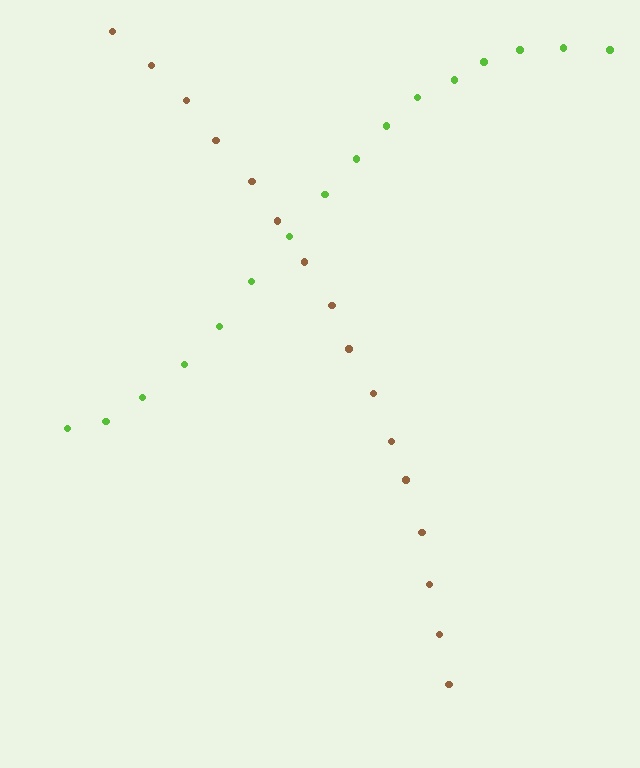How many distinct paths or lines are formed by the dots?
There are 2 distinct paths.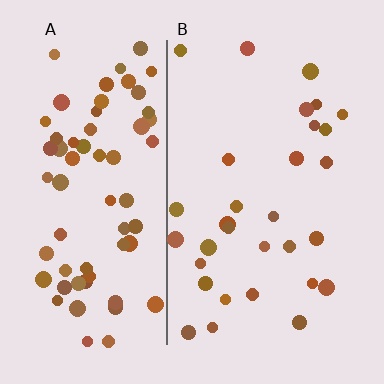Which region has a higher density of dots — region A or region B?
A (the left).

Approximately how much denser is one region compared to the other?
Approximately 2.3× — region A over region B.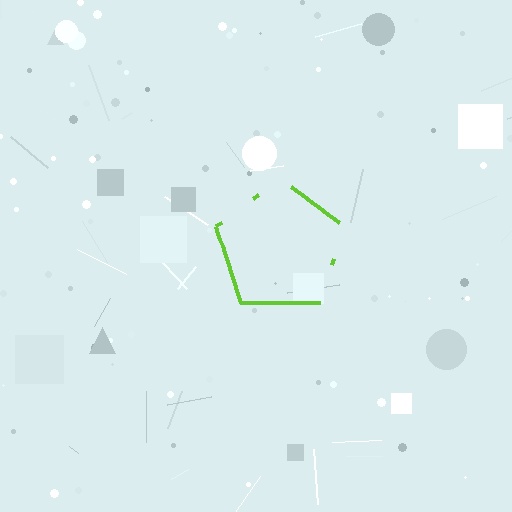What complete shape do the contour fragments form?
The contour fragments form a pentagon.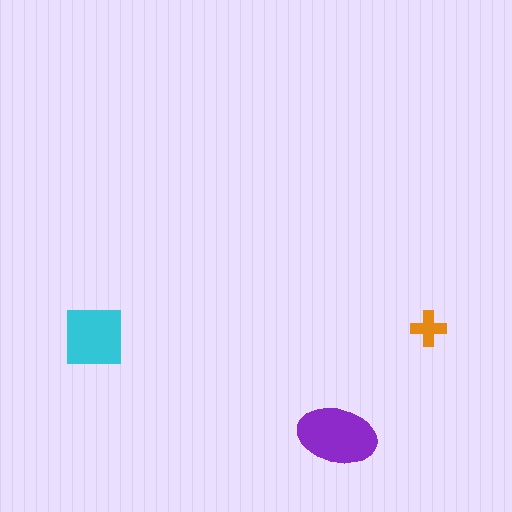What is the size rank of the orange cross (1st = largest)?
3rd.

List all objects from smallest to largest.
The orange cross, the cyan square, the purple ellipse.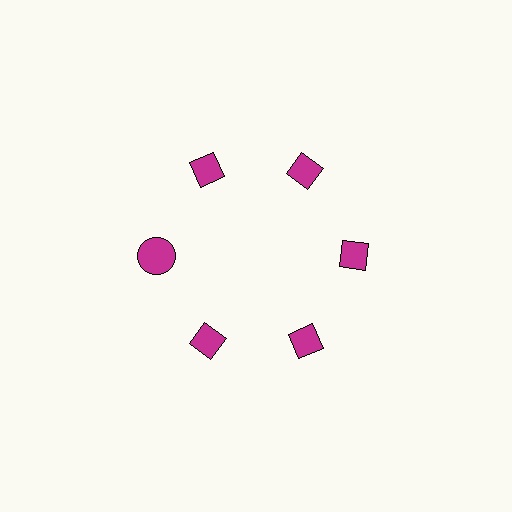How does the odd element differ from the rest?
It has a different shape: circle instead of diamond.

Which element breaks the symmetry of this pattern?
The magenta circle at roughly the 9 o'clock position breaks the symmetry. All other shapes are magenta diamonds.